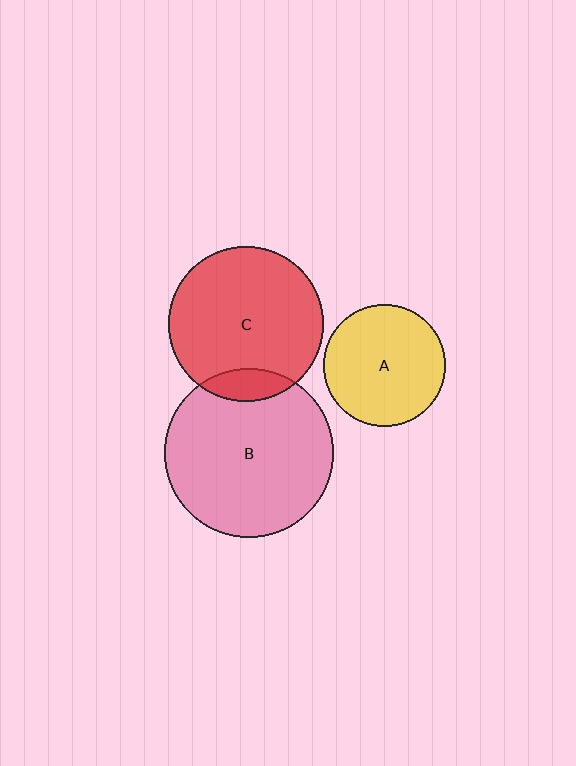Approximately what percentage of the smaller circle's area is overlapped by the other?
Approximately 10%.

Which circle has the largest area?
Circle B (pink).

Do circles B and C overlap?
Yes.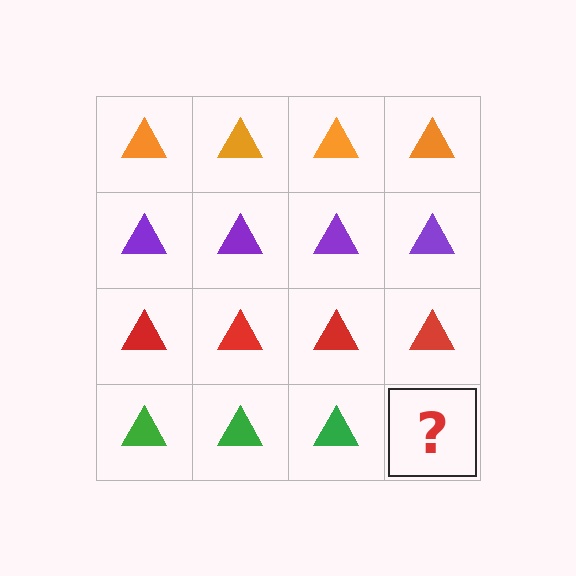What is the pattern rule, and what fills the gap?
The rule is that each row has a consistent color. The gap should be filled with a green triangle.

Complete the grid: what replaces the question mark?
The question mark should be replaced with a green triangle.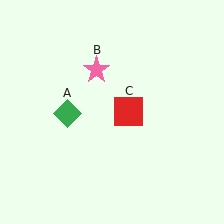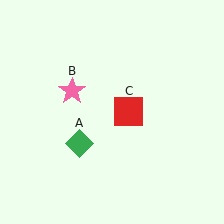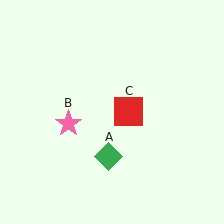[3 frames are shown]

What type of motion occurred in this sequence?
The green diamond (object A), pink star (object B) rotated counterclockwise around the center of the scene.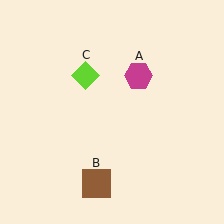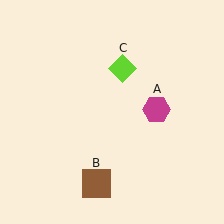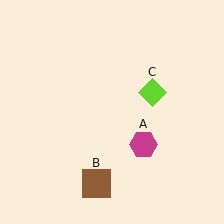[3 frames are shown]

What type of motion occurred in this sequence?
The magenta hexagon (object A), lime diamond (object C) rotated clockwise around the center of the scene.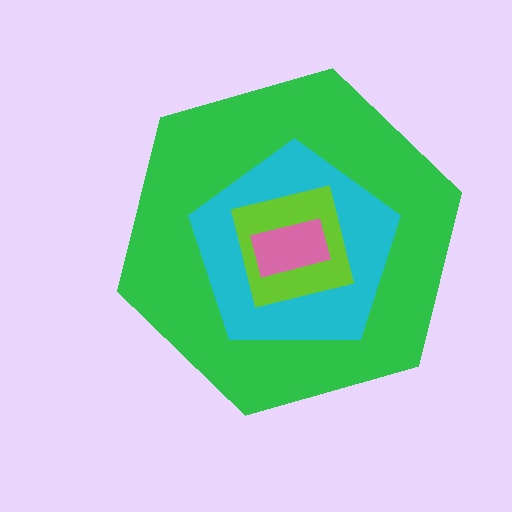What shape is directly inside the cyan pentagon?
The lime square.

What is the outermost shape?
The green hexagon.